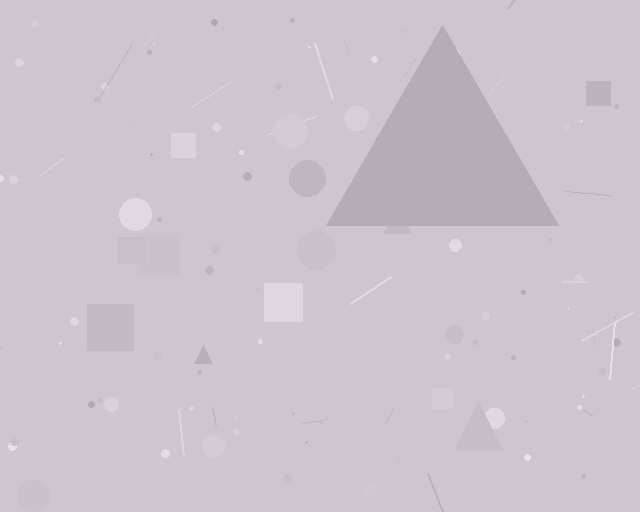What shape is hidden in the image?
A triangle is hidden in the image.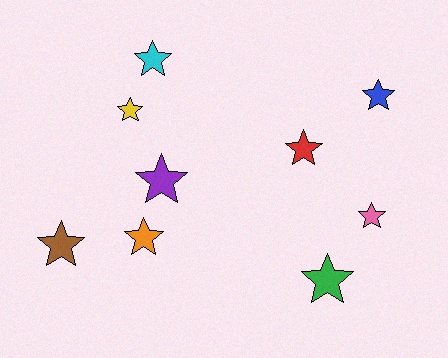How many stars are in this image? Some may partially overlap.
There are 9 stars.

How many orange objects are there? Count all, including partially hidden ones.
There is 1 orange object.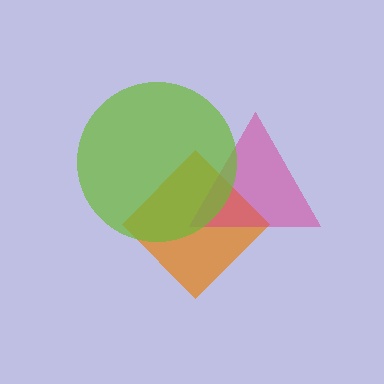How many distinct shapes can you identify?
There are 3 distinct shapes: an orange diamond, a magenta triangle, a lime circle.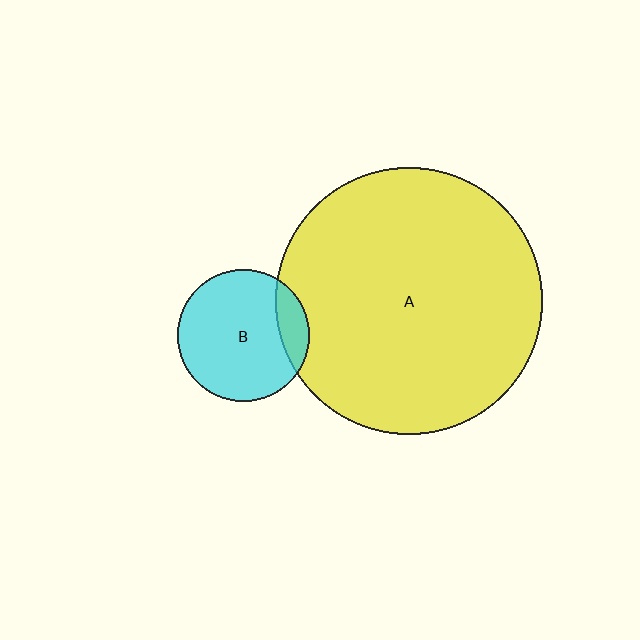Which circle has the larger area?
Circle A (yellow).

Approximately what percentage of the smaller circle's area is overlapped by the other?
Approximately 15%.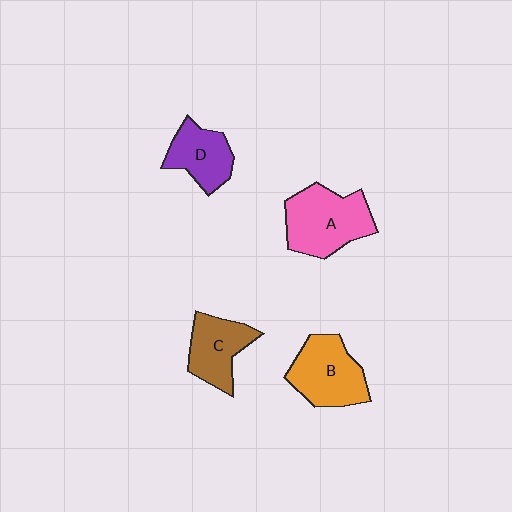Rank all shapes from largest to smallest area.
From largest to smallest: A (pink), B (orange), C (brown), D (purple).